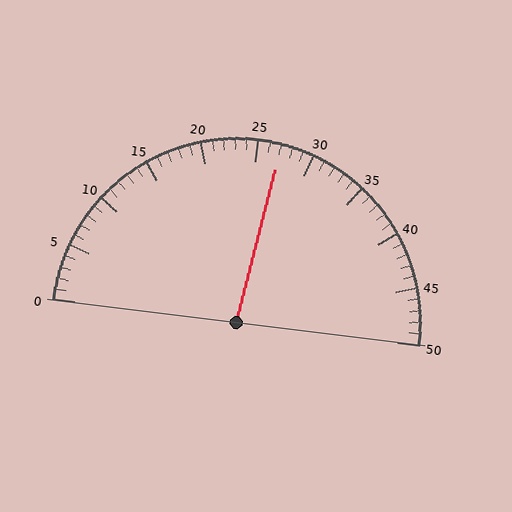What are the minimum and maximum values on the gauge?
The gauge ranges from 0 to 50.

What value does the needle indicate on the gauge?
The needle indicates approximately 27.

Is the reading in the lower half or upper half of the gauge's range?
The reading is in the upper half of the range (0 to 50).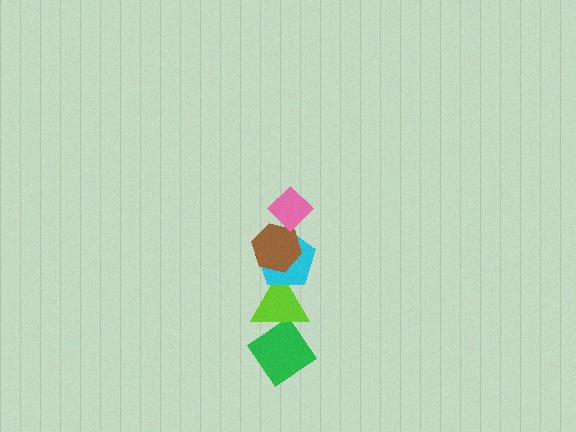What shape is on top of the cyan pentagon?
The brown hexagon is on top of the cyan pentagon.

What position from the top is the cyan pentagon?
The cyan pentagon is 3rd from the top.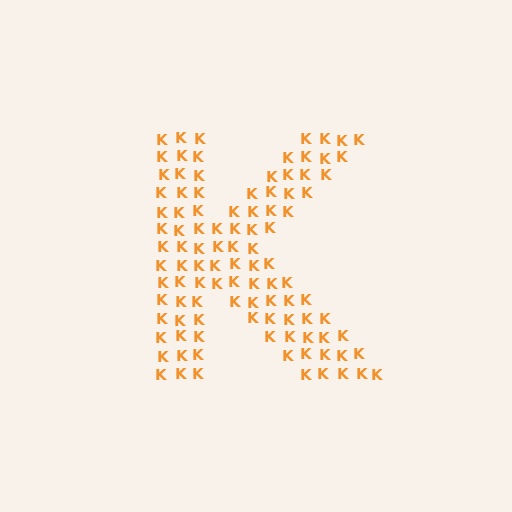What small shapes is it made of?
It is made of small letter K's.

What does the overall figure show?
The overall figure shows the letter K.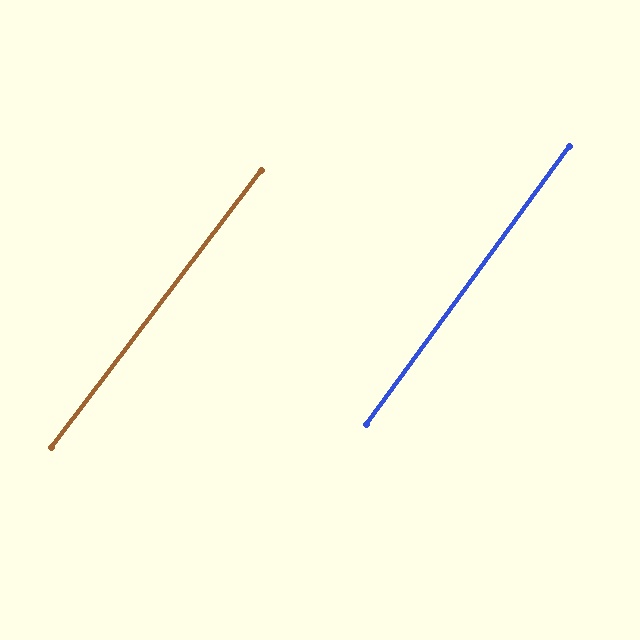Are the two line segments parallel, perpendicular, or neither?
Parallel — their directions differ by only 1.1°.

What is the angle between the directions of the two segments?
Approximately 1 degree.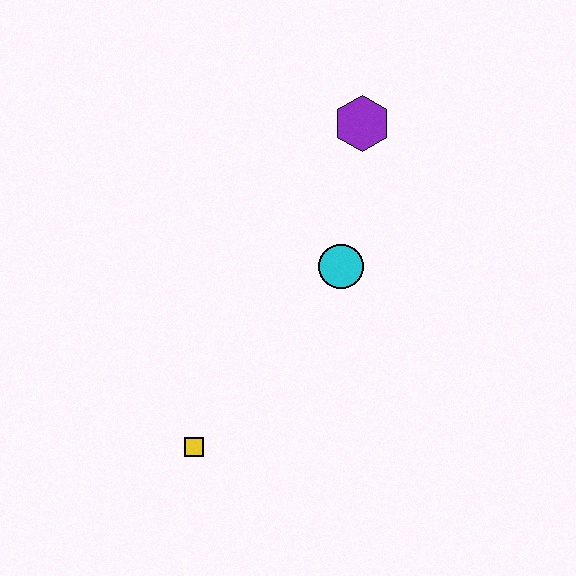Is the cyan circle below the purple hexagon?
Yes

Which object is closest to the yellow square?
The cyan circle is closest to the yellow square.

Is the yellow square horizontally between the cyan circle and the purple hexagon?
No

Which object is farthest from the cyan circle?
The yellow square is farthest from the cyan circle.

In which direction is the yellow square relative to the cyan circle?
The yellow square is below the cyan circle.